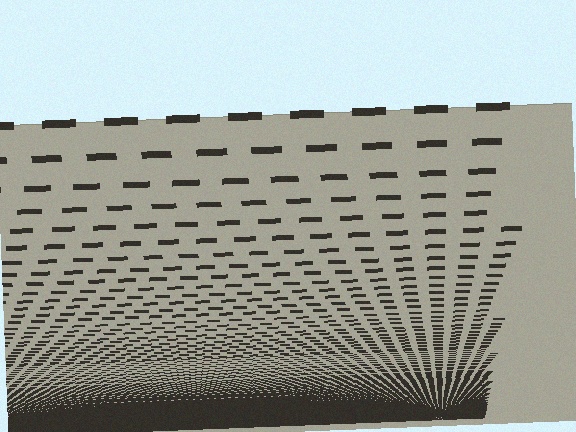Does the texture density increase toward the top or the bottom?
Density increases toward the bottom.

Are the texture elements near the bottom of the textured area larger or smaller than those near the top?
Smaller. The gradient is inverted — elements near the bottom are smaller and denser.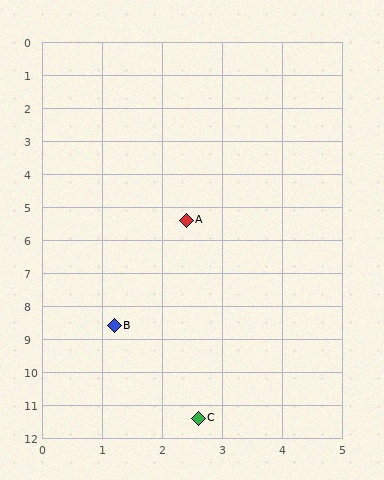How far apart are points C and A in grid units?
Points C and A are about 6.0 grid units apart.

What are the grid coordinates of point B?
Point B is at approximately (1.2, 8.6).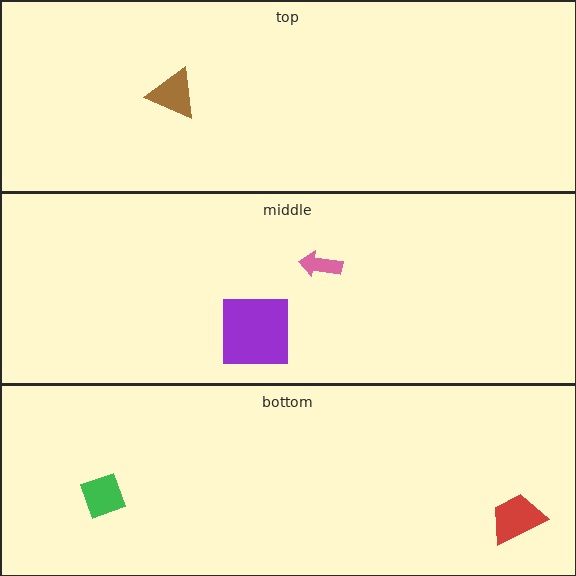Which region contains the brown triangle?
The top region.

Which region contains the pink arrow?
The middle region.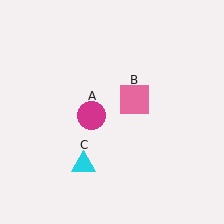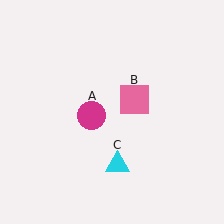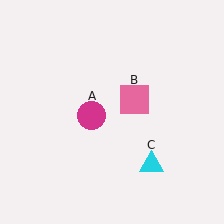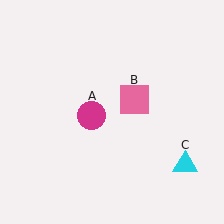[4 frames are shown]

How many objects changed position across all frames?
1 object changed position: cyan triangle (object C).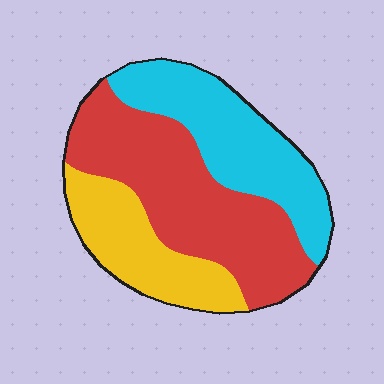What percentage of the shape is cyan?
Cyan covers about 30% of the shape.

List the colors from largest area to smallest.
From largest to smallest: red, cyan, yellow.